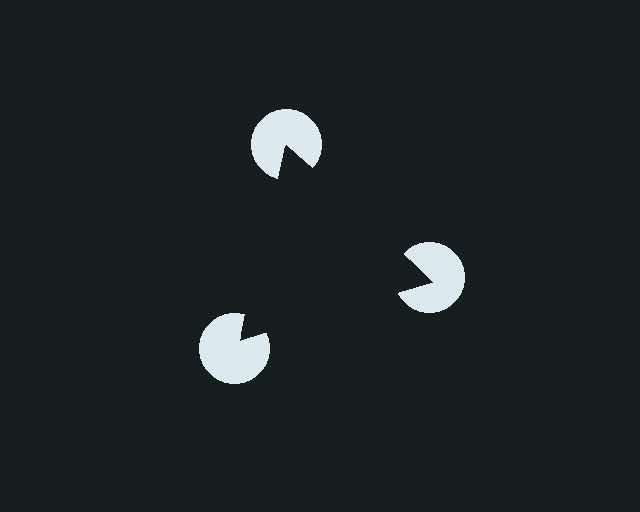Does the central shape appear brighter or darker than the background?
It typically appears slightly darker than the background, even though no actual brightness change is drawn.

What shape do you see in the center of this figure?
An illusory triangle — its edges are inferred from the aligned wedge cuts in the pac-man discs, not physically drawn.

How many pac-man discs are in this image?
There are 3 — one at each vertex of the illusory triangle.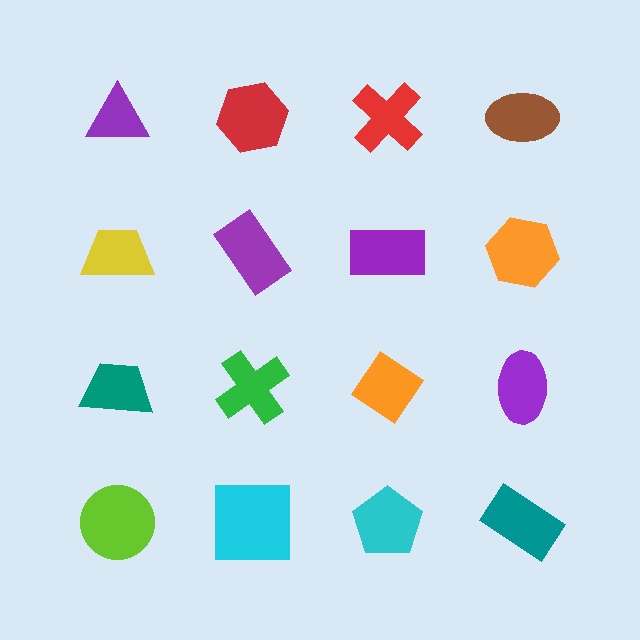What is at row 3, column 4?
A purple ellipse.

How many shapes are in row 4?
4 shapes.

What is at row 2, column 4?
An orange hexagon.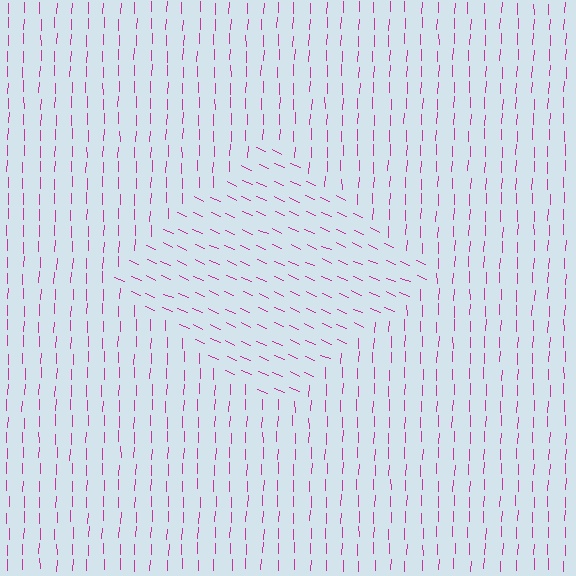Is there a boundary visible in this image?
Yes, there is a texture boundary formed by a change in line orientation.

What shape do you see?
I see a diamond.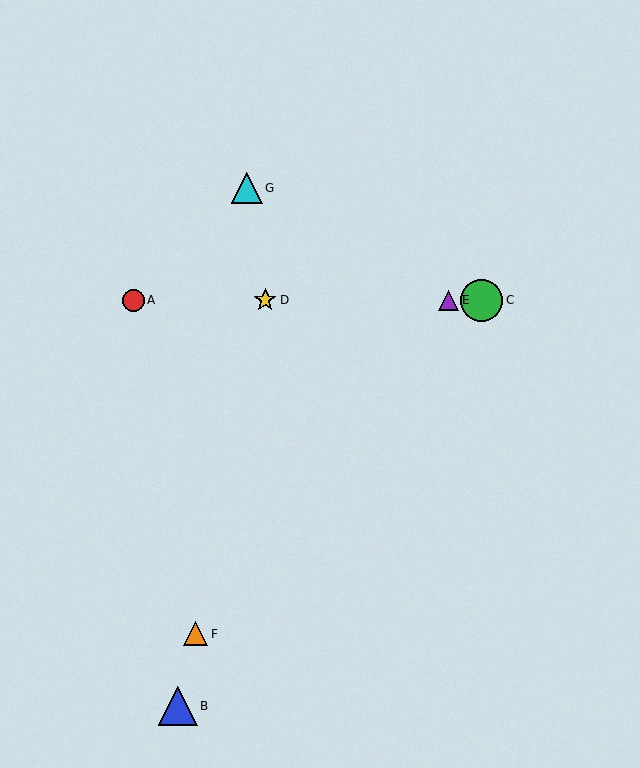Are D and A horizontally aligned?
Yes, both are at y≈300.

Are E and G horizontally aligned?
No, E is at y≈300 and G is at y≈188.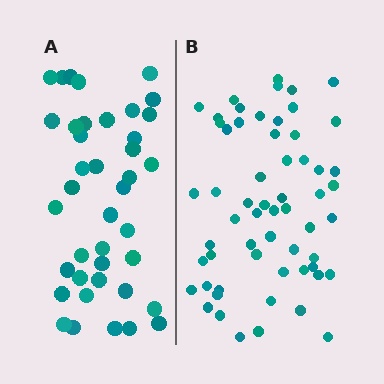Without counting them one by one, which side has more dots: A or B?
Region B (the right region) has more dots.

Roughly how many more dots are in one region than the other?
Region B has approximately 20 more dots than region A.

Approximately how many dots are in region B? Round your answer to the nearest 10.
About 60 dots. (The exact count is 59, which rounds to 60.)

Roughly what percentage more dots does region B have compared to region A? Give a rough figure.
About 50% more.